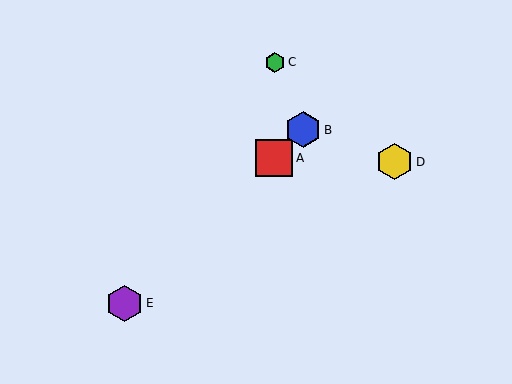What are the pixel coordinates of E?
Object E is at (124, 303).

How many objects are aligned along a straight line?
3 objects (A, B, E) are aligned along a straight line.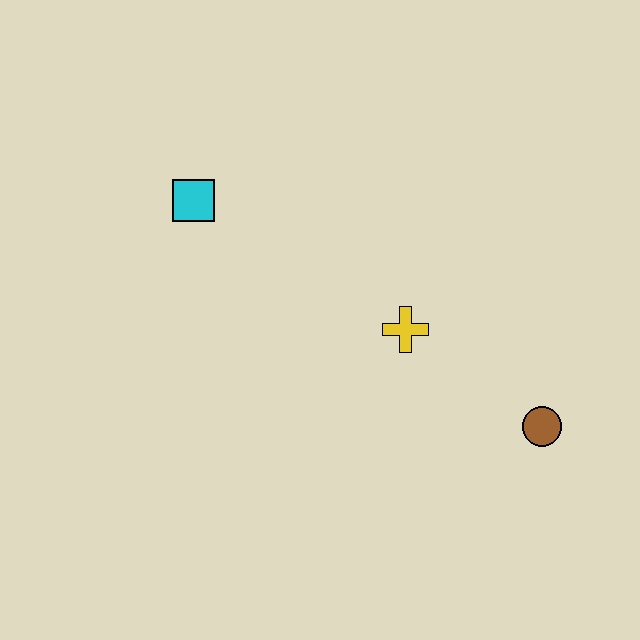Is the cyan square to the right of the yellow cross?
No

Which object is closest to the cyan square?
The yellow cross is closest to the cyan square.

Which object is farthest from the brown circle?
The cyan square is farthest from the brown circle.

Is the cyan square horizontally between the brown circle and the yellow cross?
No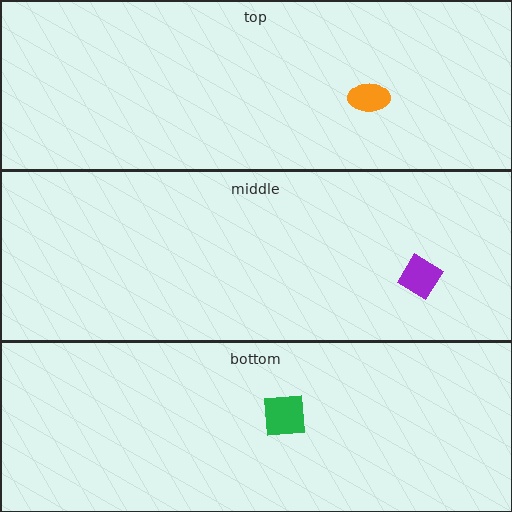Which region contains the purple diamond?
The middle region.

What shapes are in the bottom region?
The green square.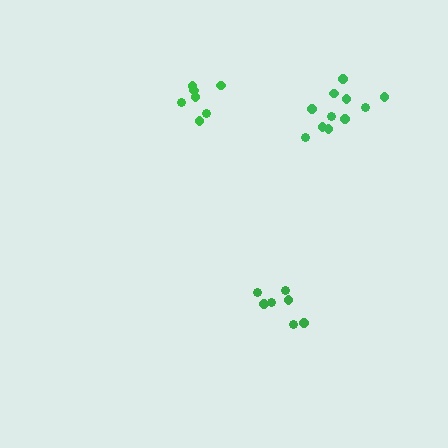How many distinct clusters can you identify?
There are 3 distinct clusters.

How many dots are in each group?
Group 1: 7 dots, Group 2: 11 dots, Group 3: 7 dots (25 total).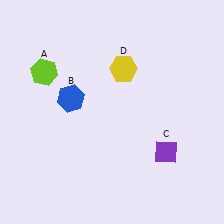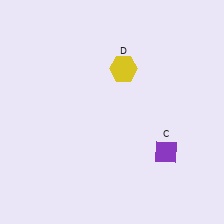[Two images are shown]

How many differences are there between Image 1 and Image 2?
There are 2 differences between the two images.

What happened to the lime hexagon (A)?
The lime hexagon (A) was removed in Image 2. It was in the top-left area of Image 1.